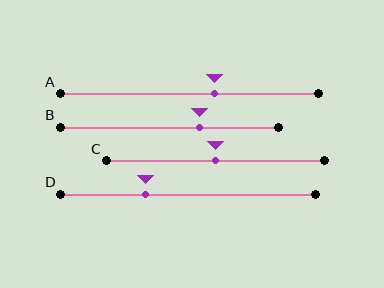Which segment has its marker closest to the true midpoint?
Segment C has its marker closest to the true midpoint.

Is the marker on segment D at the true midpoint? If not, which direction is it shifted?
No, the marker on segment D is shifted to the left by about 17% of the segment length.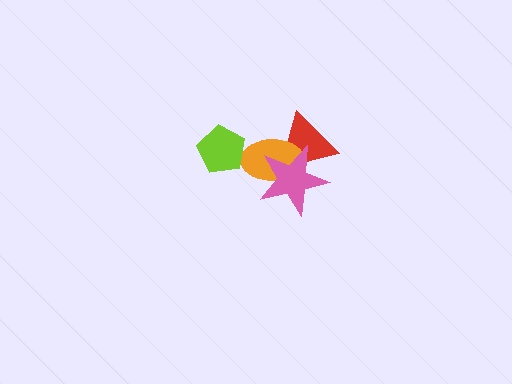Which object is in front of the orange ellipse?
The pink star is in front of the orange ellipse.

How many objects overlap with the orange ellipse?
2 objects overlap with the orange ellipse.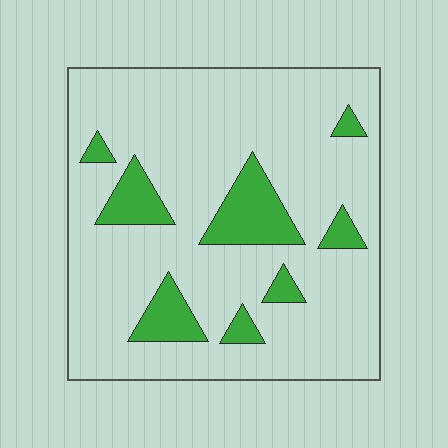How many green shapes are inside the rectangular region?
8.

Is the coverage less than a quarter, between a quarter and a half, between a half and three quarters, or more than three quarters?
Less than a quarter.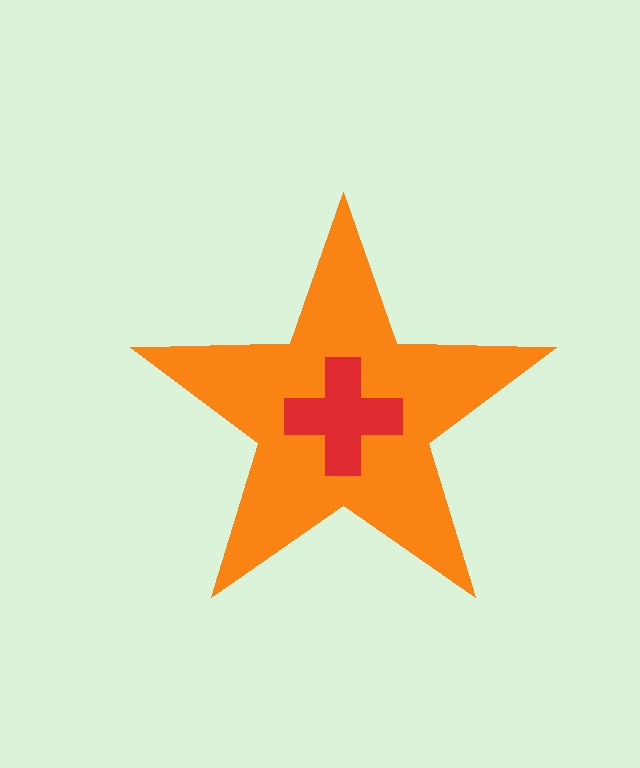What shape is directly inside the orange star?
The red cross.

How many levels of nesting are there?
2.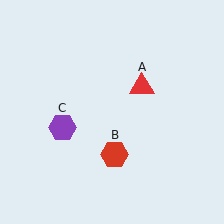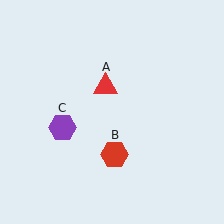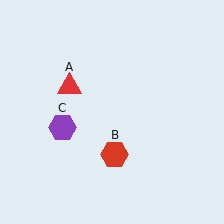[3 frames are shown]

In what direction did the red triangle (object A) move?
The red triangle (object A) moved left.